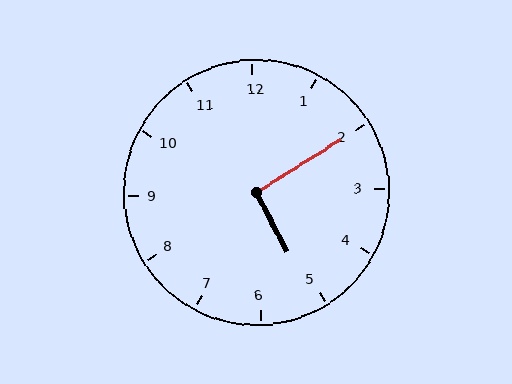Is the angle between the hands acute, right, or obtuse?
It is right.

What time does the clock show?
5:10.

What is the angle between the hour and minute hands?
Approximately 95 degrees.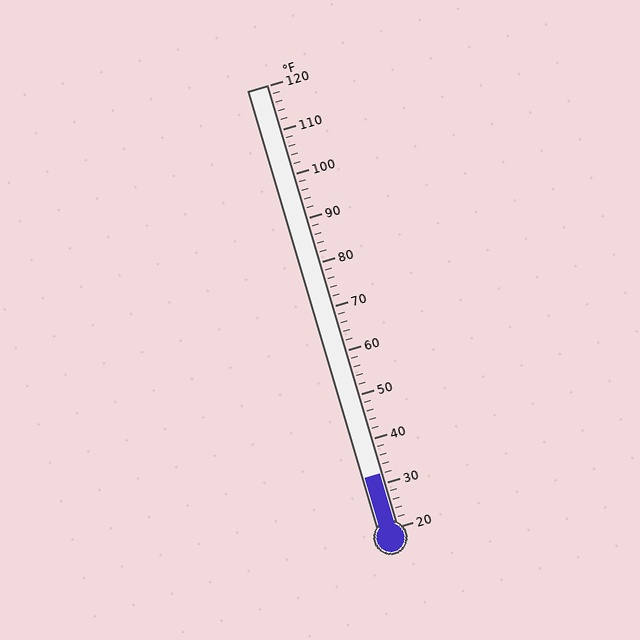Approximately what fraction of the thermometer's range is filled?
The thermometer is filled to approximately 10% of its range.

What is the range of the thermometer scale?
The thermometer scale ranges from 20°F to 120°F.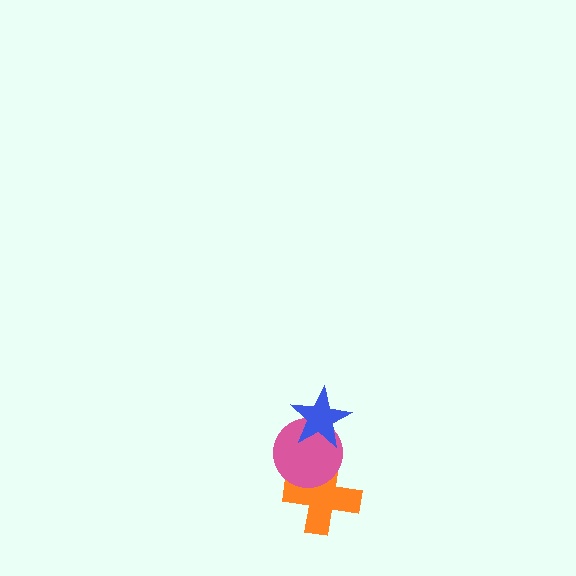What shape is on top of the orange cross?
The pink circle is on top of the orange cross.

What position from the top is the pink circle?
The pink circle is 2nd from the top.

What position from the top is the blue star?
The blue star is 1st from the top.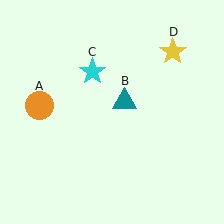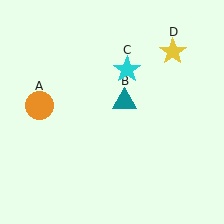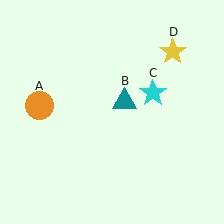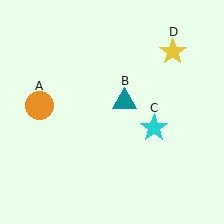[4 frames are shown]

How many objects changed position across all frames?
1 object changed position: cyan star (object C).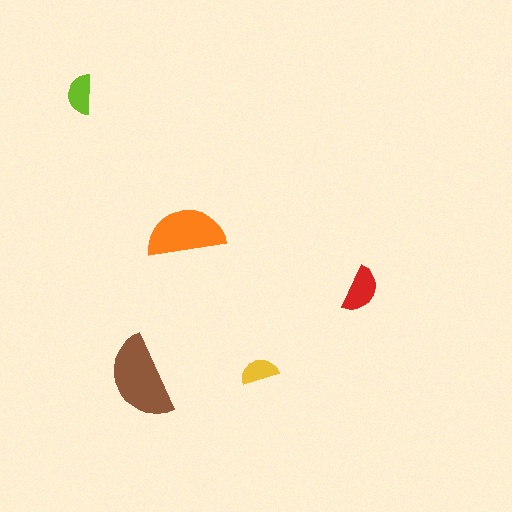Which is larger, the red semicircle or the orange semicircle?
The orange one.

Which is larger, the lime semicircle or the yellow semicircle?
The lime one.